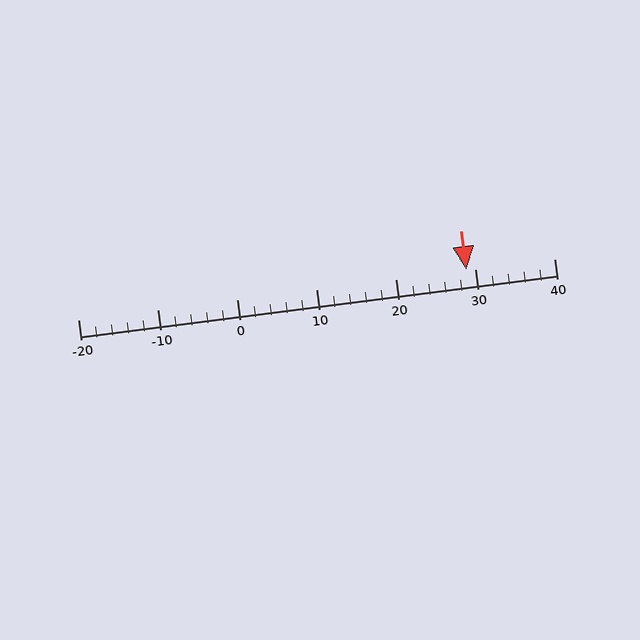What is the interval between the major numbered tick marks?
The major tick marks are spaced 10 units apart.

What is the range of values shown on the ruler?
The ruler shows values from -20 to 40.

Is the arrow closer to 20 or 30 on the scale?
The arrow is closer to 30.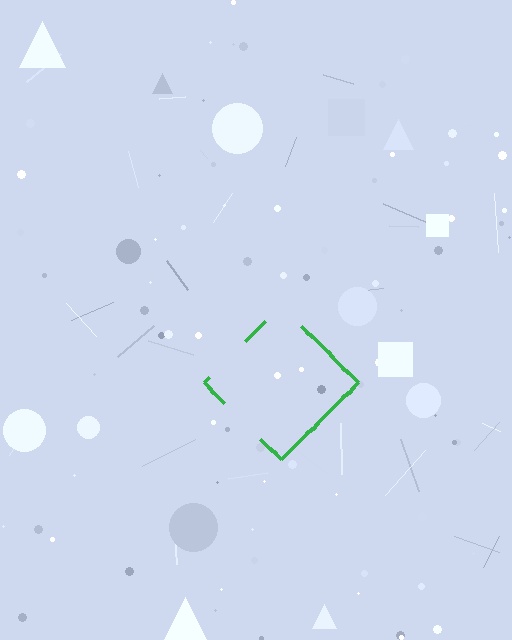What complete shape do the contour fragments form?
The contour fragments form a diamond.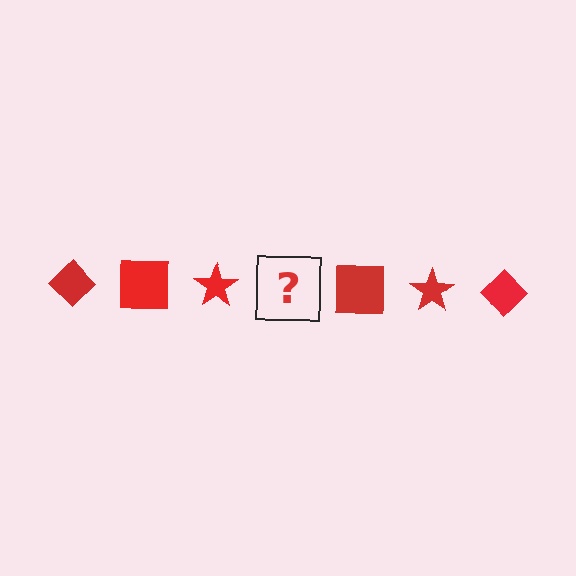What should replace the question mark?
The question mark should be replaced with a red diamond.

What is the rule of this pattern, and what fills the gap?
The rule is that the pattern cycles through diamond, square, star shapes in red. The gap should be filled with a red diamond.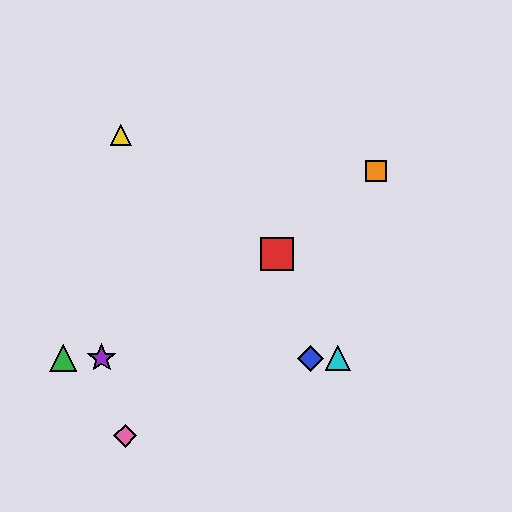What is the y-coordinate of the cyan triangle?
The cyan triangle is at y≈358.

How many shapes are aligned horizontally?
4 shapes (the blue diamond, the green triangle, the purple star, the cyan triangle) are aligned horizontally.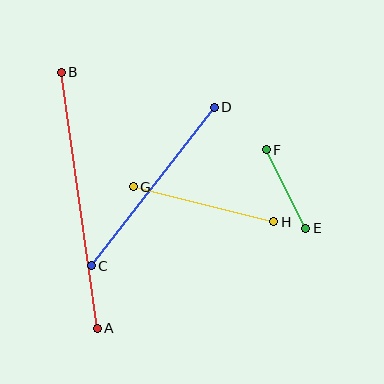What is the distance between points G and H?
The distance is approximately 145 pixels.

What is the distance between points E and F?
The distance is approximately 88 pixels.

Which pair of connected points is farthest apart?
Points A and B are farthest apart.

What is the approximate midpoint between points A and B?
The midpoint is at approximately (79, 200) pixels.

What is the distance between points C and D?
The distance is approximately 201 pixels.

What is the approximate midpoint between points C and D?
The midpoint is at approximately (153, 186) pixels.